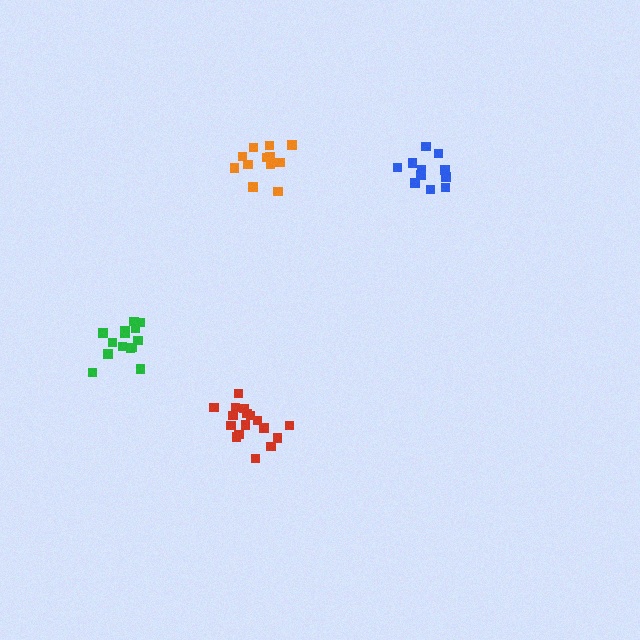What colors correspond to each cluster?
The clusters are colored: green, blue, red, orange.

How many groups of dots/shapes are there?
There are 4 groups.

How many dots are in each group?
Group 1: 14 dots, Group 2: 11 dots, Group 3: 17 dots, Group 4: 13 dots (55 total).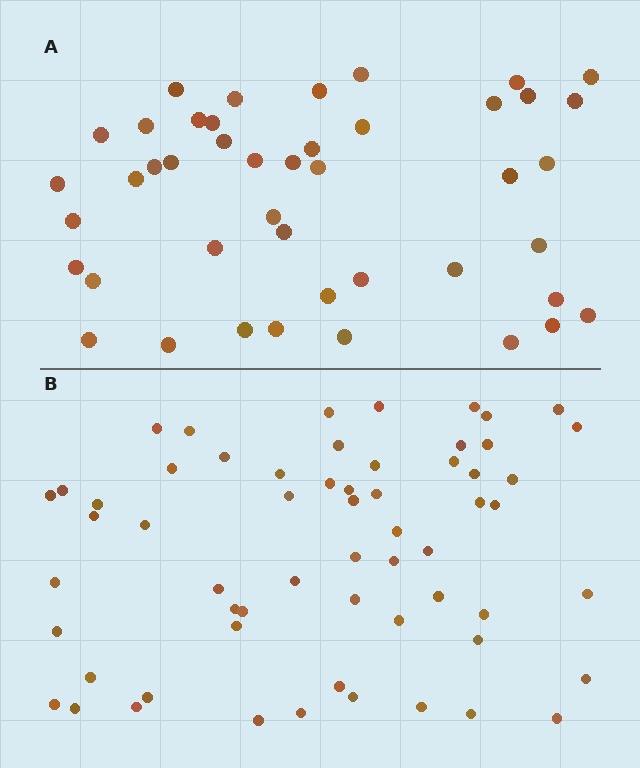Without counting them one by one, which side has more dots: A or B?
Region B (the bottom region) has more dots.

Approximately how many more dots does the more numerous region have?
Region B has approximately 15 more dots than region A.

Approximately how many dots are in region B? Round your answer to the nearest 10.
About 60 dots.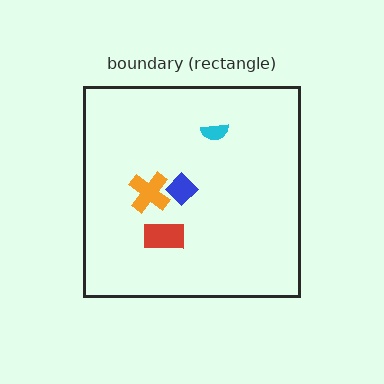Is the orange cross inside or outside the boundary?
Inside.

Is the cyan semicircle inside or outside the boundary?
Inside.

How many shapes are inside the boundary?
4 inside, 0 outside.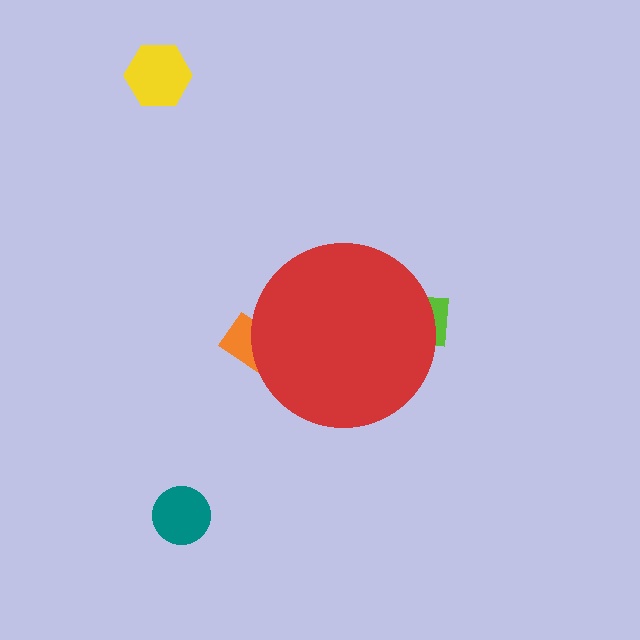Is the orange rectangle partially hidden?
Yes, the orange rectangle is partially hidden behind the red circle.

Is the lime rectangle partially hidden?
Yes, the lime rectangle is partially hidden behind the red circle.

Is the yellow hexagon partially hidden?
No, the yellow hexagon is fully visible.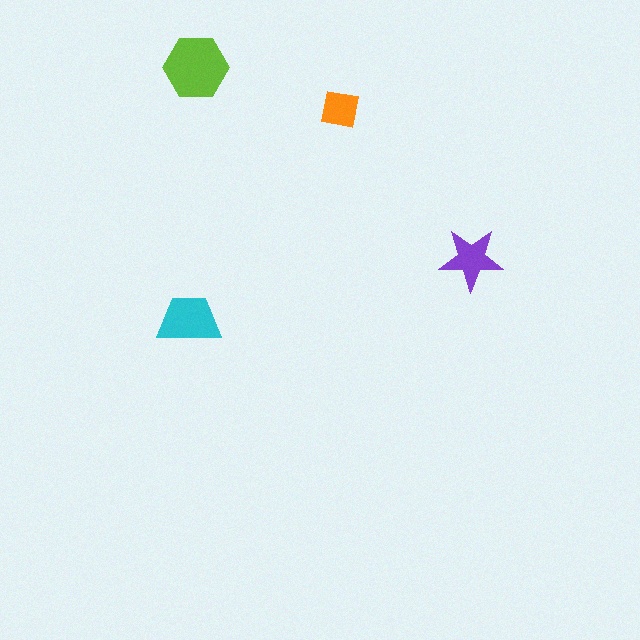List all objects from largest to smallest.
The lime hexagon, the cyan trapezoid, the purple star, the orange square.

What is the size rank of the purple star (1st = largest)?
3rd.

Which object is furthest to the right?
The purple star is rightmost.